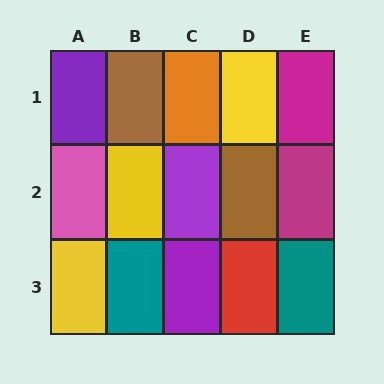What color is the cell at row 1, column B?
Brown.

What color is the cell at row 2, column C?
Purple.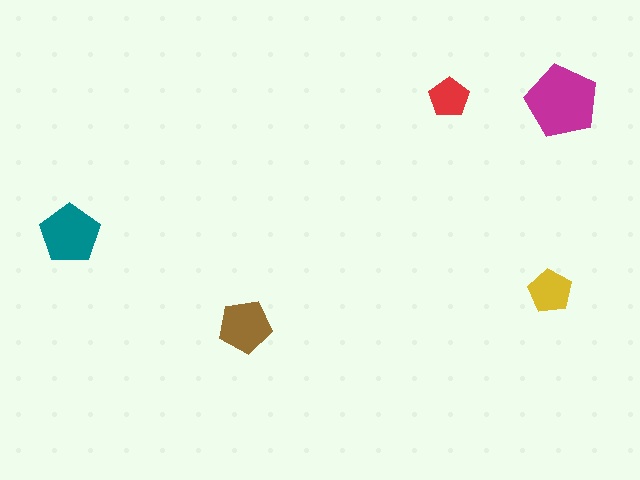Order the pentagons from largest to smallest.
the magenta one, the teal one, the brown one, the yellow one, the red one.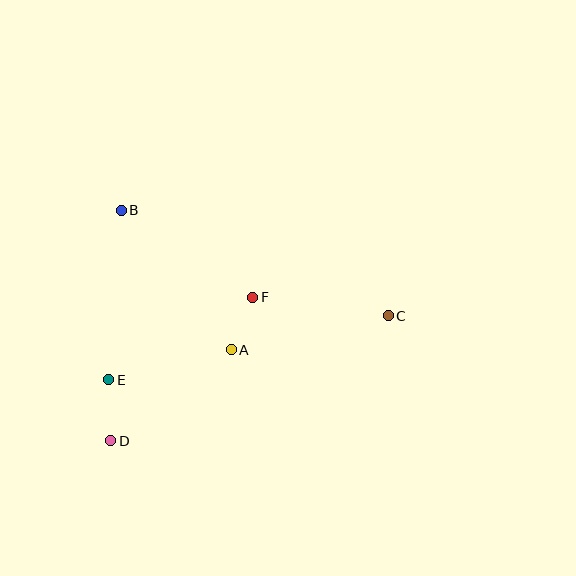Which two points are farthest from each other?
Points C and D are farthest from each other.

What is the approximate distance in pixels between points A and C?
The distance between A and C is approximately 161 pixels.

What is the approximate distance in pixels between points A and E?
The distance between A and E is approximately 126 pixels.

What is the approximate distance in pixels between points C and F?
The distance between C and F is approximately 137 pixels.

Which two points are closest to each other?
Points A and F are closest to each other.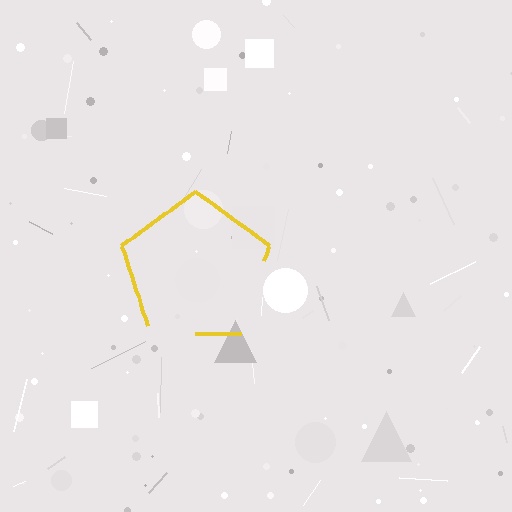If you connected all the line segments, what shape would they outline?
They would outline a pentagon.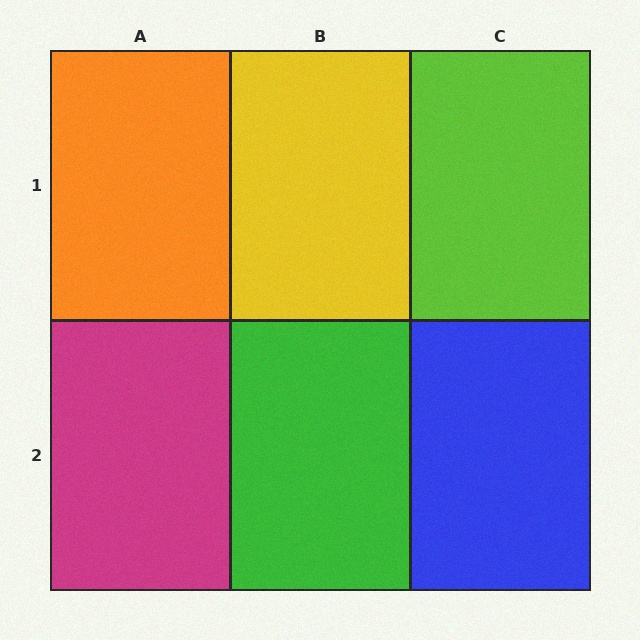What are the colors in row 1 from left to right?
Orange, yellow, lime.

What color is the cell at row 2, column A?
Magenta.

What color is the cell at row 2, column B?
Green.